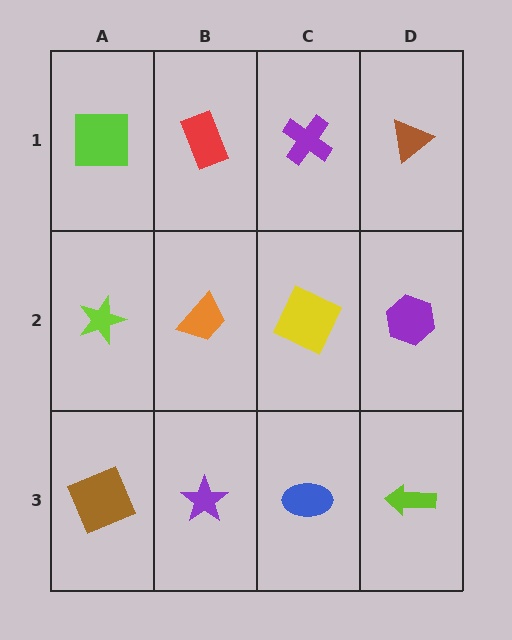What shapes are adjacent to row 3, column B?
An orange trapezoid (row 2, column B), a brown square (row 3, column A), a blue ellipse (row 3, column C).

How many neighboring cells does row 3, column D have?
2.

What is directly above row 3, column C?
A yellow square.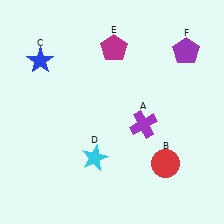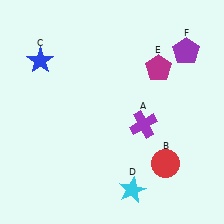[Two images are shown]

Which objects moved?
The objects that moved are: the cyan star (D), the magenta pentagon (E).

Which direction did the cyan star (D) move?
The cyan star (D) moved right.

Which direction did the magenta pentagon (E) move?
The magenta pentagon (E) moved right.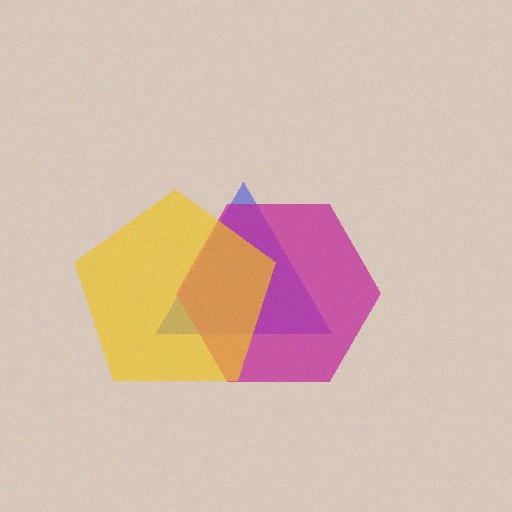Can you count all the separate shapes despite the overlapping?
Yes, there are 3 separate shapes.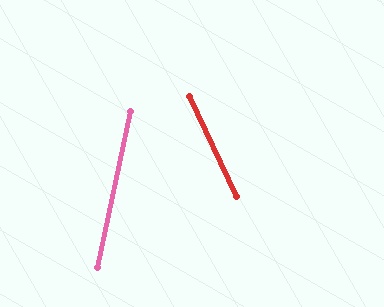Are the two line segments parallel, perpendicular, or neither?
Neither parallel nor perpendicular — they differ by about 37°.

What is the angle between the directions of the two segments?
Approximately 37 degrees.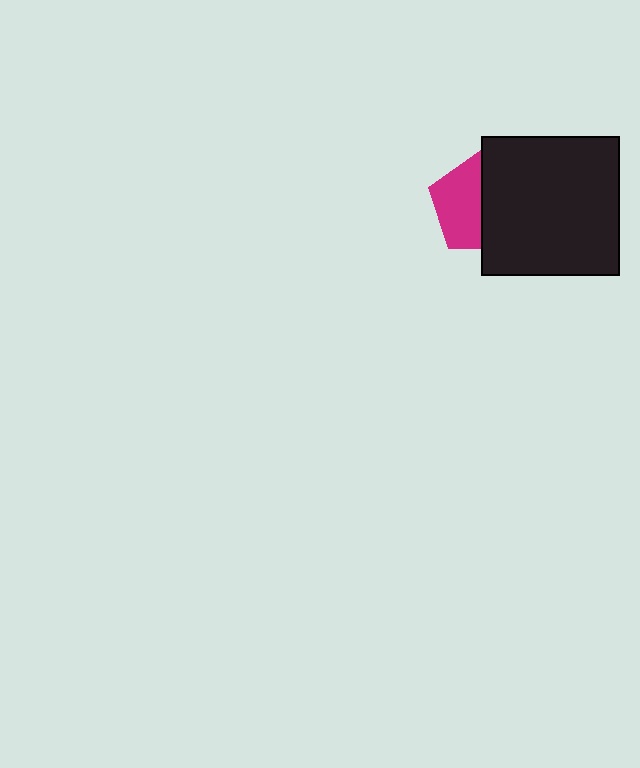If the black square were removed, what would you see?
You would see the complete magenta pentagon.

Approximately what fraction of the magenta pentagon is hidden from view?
Roughly 49% of the magenta pentagon is hidden behind the black square.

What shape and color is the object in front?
The object in front is a black square.